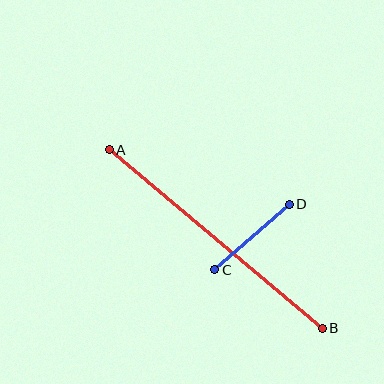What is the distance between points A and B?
The distance is approximately 278 pixels.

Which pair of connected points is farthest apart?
Points A and B are farthest apart.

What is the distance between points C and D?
The distance is approximately 99 pixels.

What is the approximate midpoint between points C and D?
The midpoint is at approximately (252, 237) pixels.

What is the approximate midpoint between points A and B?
The midpoint is at approximately (216, 239) pixels.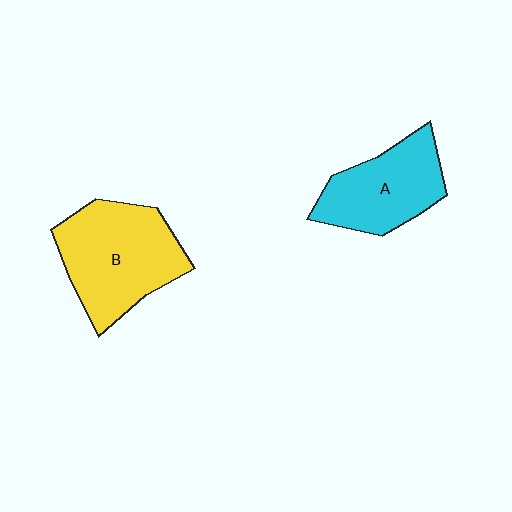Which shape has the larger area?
Shape B (yellow).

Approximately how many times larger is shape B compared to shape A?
Approximately 1.3 times.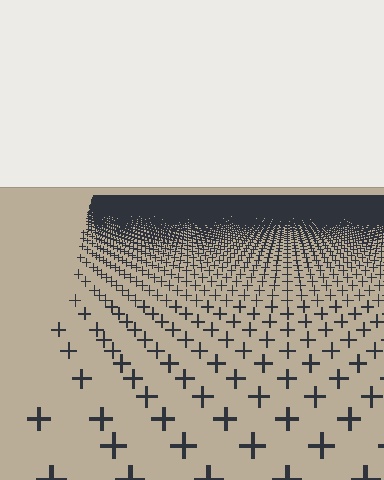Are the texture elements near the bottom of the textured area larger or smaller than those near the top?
Larger. Near the bottom, elements are closer to the viewer and appear at a bigger on-screen size.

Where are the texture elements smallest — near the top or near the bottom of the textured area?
Near the top.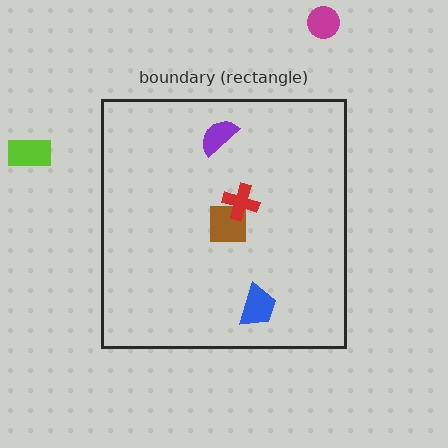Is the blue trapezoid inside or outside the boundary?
Inside.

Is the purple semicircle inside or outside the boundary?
Inside.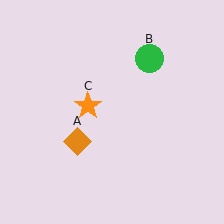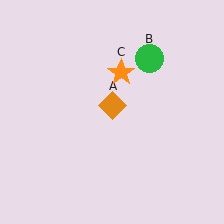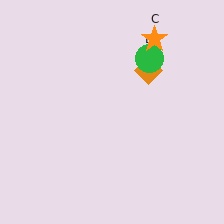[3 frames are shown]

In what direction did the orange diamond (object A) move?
The orange diamond (object A) moved up and to the right.